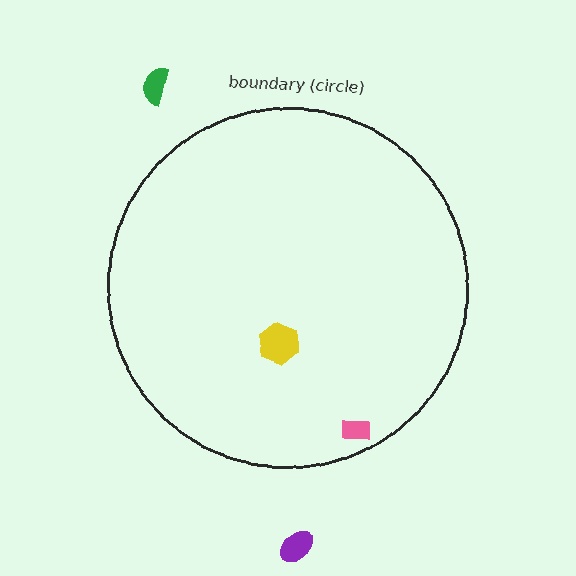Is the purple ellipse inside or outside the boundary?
Outside.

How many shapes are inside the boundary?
2 inside, 2 outside.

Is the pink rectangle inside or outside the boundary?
Inside.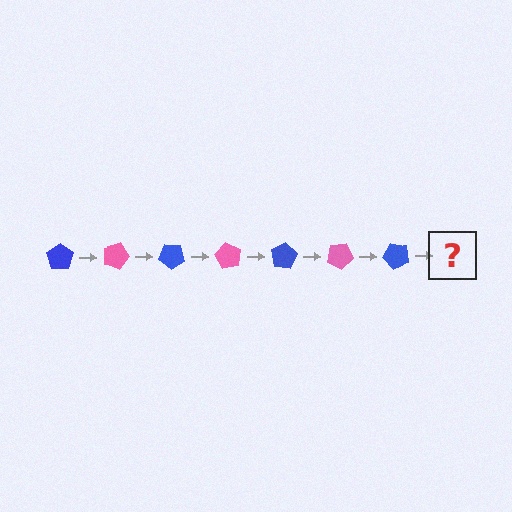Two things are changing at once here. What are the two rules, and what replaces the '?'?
The two rules are that it rotates 20 degrees each step and the color cycles through blue and pink. The '?' should be a pink pentagon, rotated 140 degrees from the start.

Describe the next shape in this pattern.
It should be a pink pentagon, rotated 140 degrees from the start.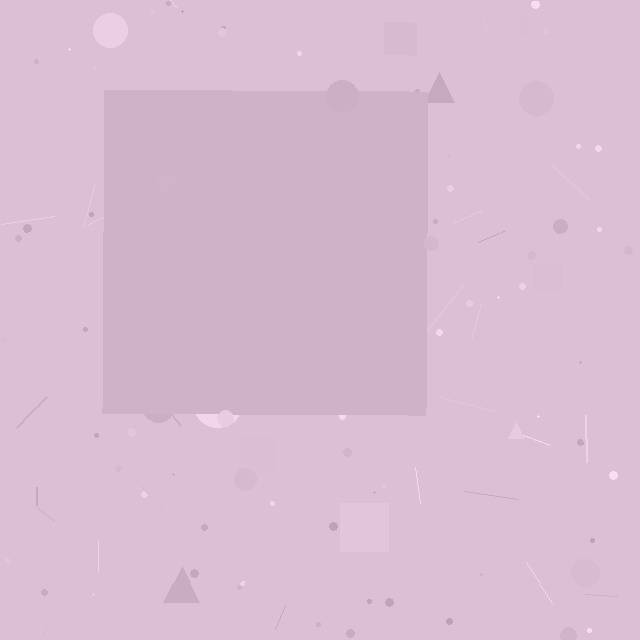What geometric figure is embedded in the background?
A square is embedded in the background.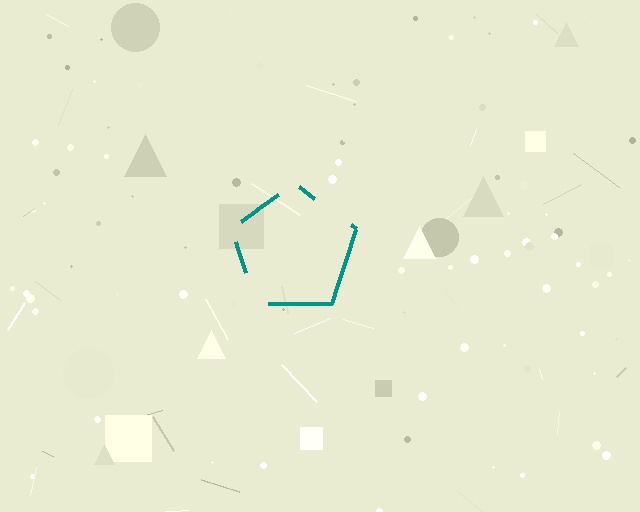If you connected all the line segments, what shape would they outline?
They would outline a pentagon.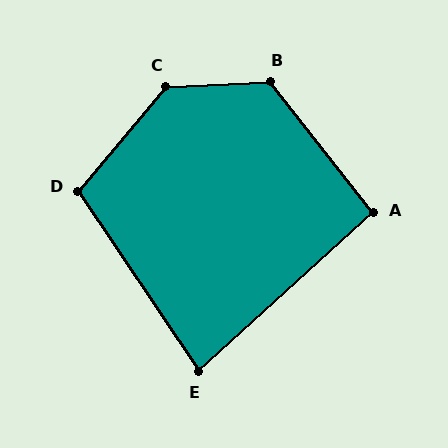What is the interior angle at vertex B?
Approximately 126 degrees (obtuse).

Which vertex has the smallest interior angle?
E, at approximately 82 degrees.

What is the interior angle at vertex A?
Approximately 94 degrees (approximately right).